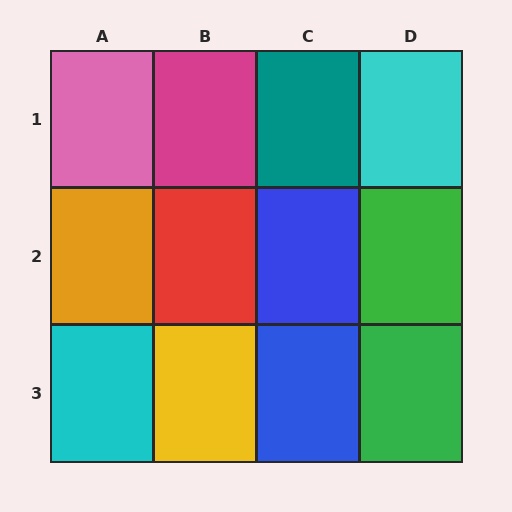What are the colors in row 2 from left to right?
Orange, red, blue, green.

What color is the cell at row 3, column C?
Blue.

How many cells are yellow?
1 cell is yellow.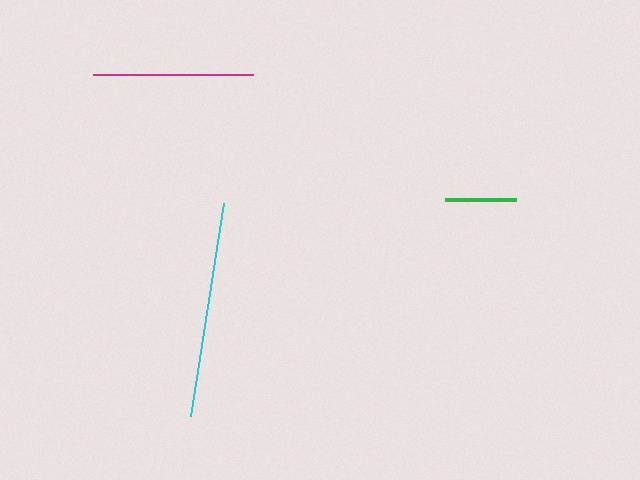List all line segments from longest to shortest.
From longest to shortest: cyan, magenta, green.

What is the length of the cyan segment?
The cyan segment is approximately 216 pixels long.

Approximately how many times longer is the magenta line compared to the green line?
The magenta line is approximately 2.2 times the length of the green line.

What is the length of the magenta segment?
The magenta segment is approximately 160 pixels long.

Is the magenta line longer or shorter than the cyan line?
The cyan line is longer than the magenta line.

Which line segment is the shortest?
The green line is the shortest at approximately 72 pixels.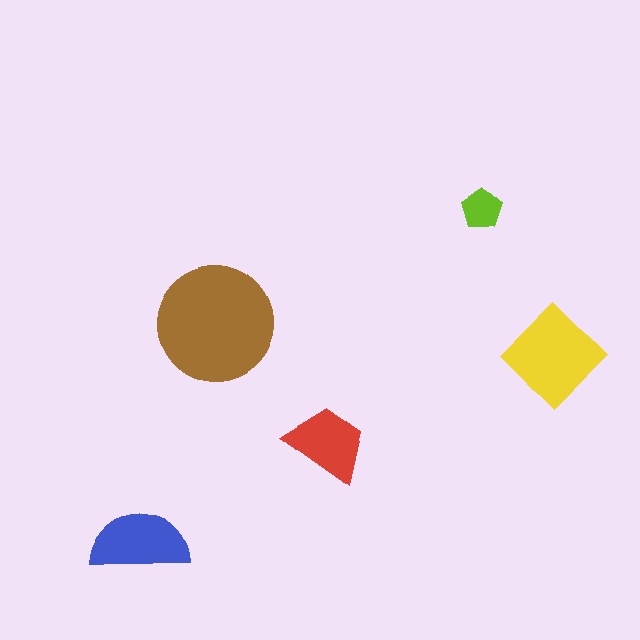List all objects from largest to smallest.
The brown circle, the yellow diamond, the blue semicircle, the red trapezoid, the lime pentagon.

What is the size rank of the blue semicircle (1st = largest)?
3rd.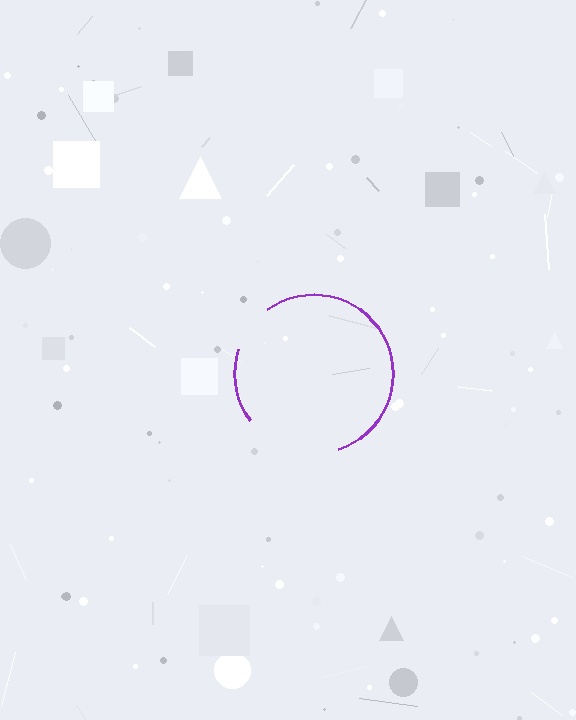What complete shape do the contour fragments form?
The contour fragments form a circle.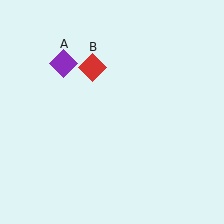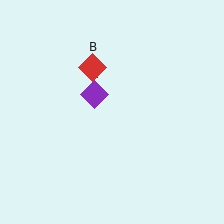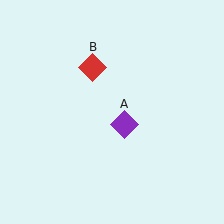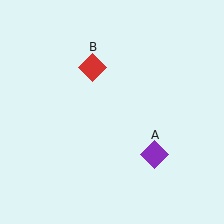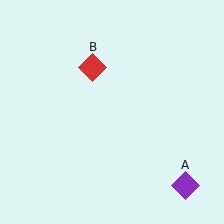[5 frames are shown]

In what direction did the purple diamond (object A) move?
The purple diamond (object A) moved down and to the right.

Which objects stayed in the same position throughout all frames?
Red diamond (object B) remained stationary.